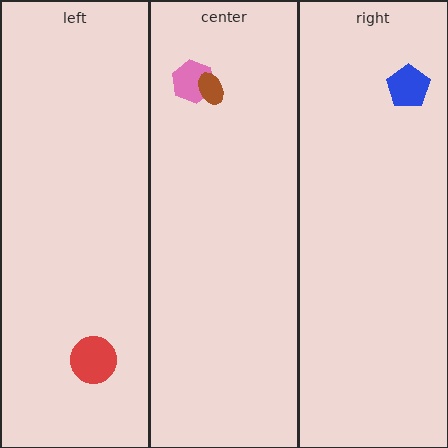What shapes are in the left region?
The red circle.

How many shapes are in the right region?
1.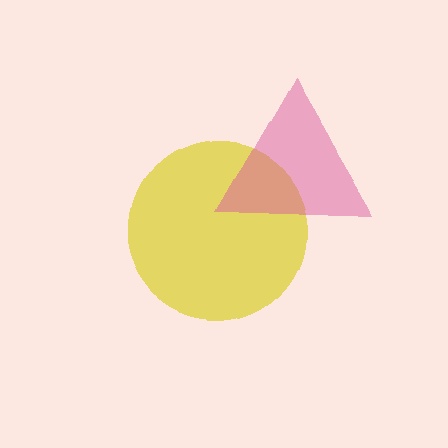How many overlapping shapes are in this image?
There are 2 overlapping shapes in the image.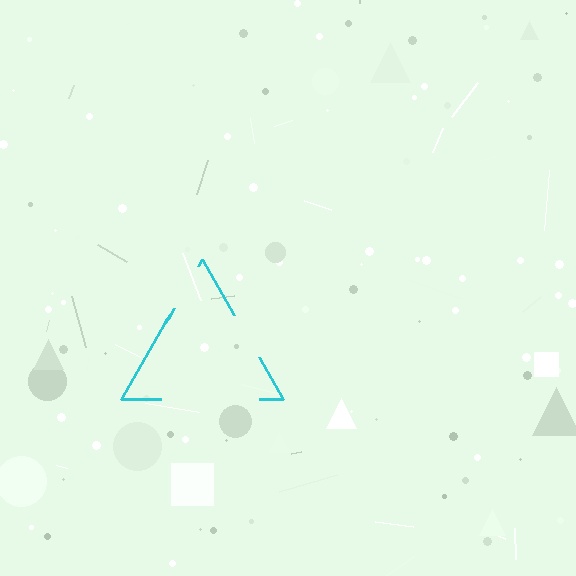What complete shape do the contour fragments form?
The contour fragments form a triangle.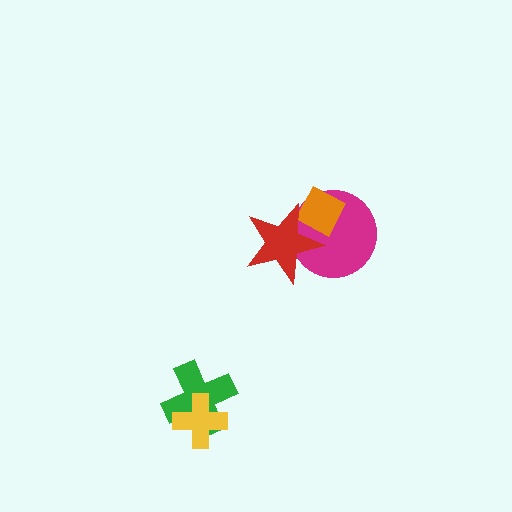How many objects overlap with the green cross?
1 object overlaps with the green cross.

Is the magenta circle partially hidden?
Yes, it is partially covered by another shape.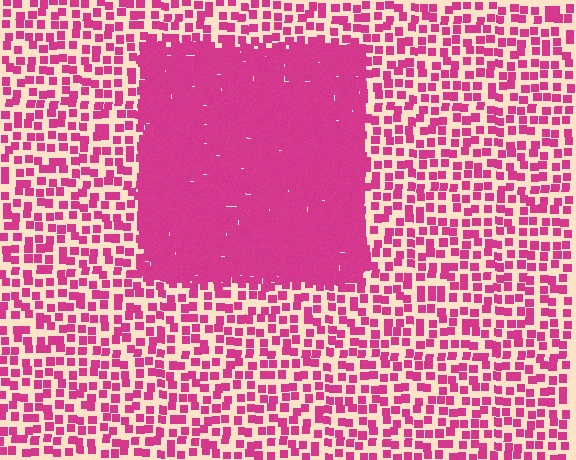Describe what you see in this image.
The image contains small magenta elements arranged at two different densities. A rectangle-shaped region is visible where the elements are more densely packed than the surrounding area.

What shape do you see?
I see a rectangle.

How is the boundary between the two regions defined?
The boundary is defined by a change in element density (approximately 3.2x ratio). All elements are the same color, size, and shape.